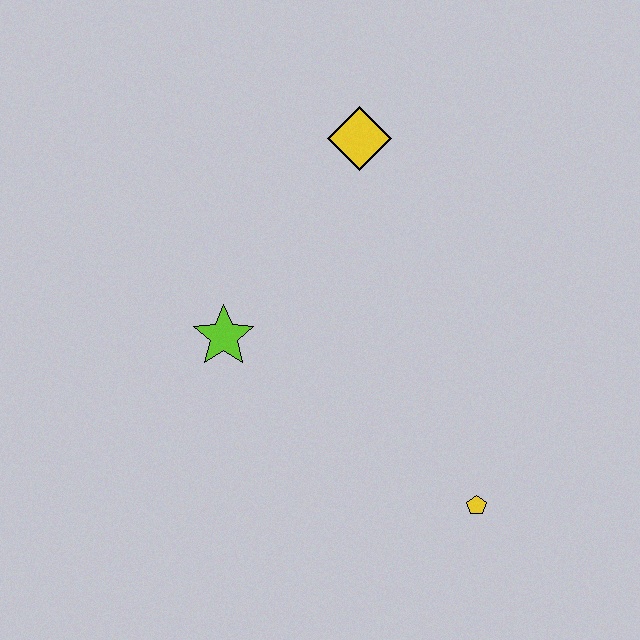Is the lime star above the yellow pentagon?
Yes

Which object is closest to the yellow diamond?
The lime star is closest to the yellow diamond.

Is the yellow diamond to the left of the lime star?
No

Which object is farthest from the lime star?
The yellow pentagon is farthest from the lime star.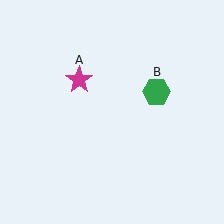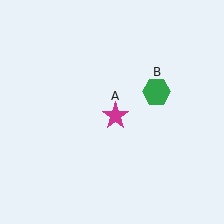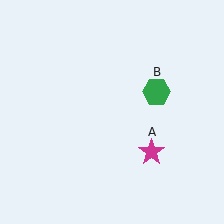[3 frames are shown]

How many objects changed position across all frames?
1 object changed position: magenta star (object A).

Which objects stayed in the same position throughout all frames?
Green hexagon (object B) remained stationary.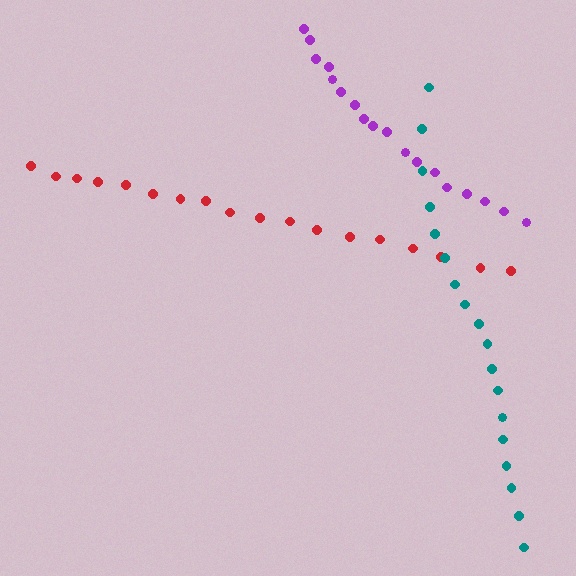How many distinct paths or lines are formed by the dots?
There are 3 distinct paths.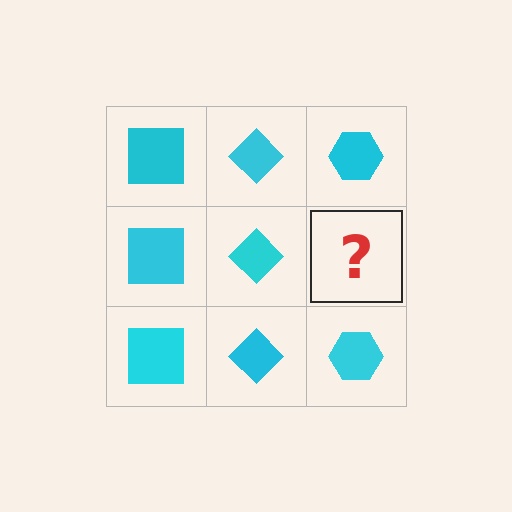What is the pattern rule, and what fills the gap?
The rule is that each column has a consistent shape. The gap should be filled with a cyan hexagon.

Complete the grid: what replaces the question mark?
The question mark should be replaced with a cyan hexagon.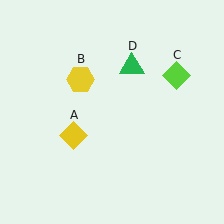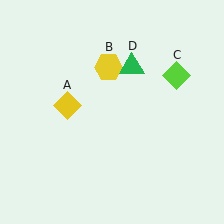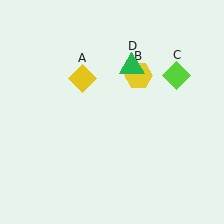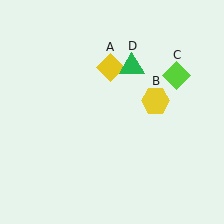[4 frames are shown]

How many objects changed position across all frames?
2 objects changed position: yellow diamond (object A), yellow hexagon (object B).